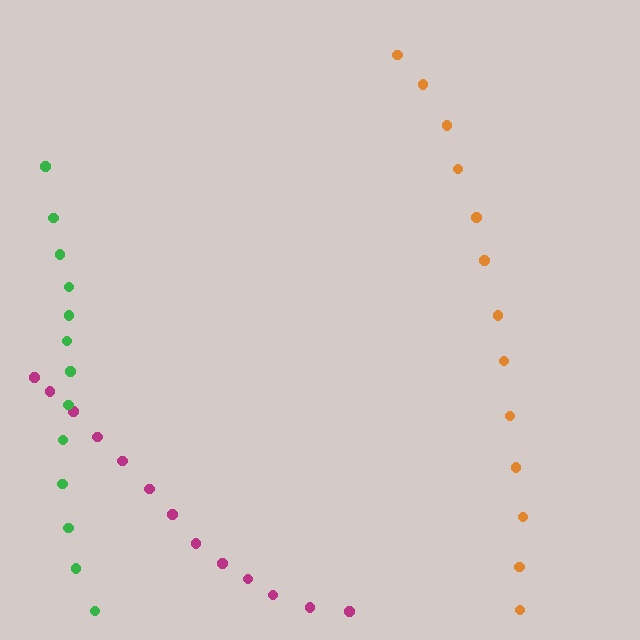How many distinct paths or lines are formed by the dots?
There are 3 distinct paths.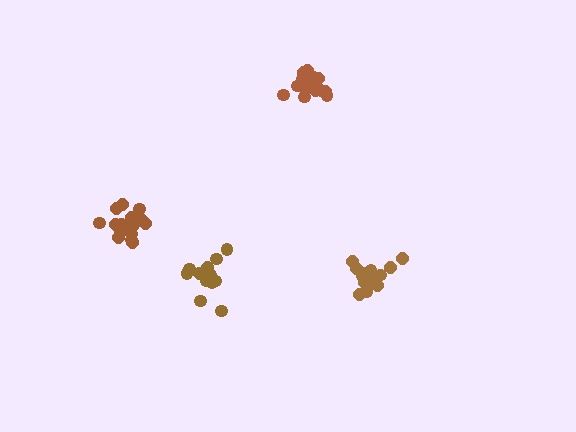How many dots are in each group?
Group 1: 18 dots, Group 2: 15 dots, Group 3: 15 dots, Group 4: 16 dots (64 total).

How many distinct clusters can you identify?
There are 4 distinct clusters.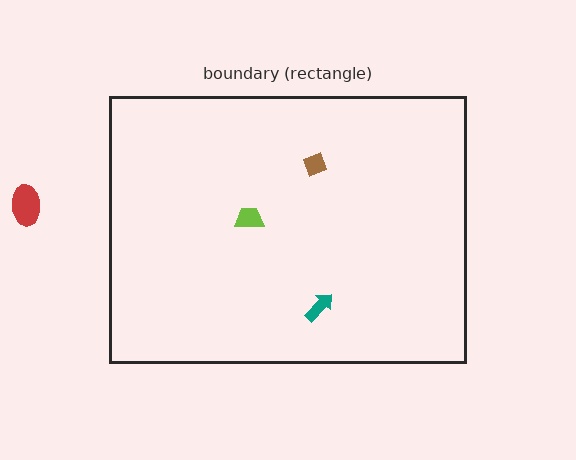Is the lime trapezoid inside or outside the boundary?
Inside.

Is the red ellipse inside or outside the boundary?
Outside.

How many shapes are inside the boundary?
3 inside, 1 outside.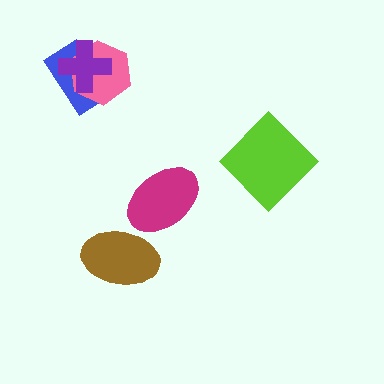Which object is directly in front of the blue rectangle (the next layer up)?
The pink hexagon is directly in front of the blue rectangle.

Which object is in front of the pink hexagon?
The purple cross is in front of the pink hexagon.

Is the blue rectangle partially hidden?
Yes, it is partially covered by another shape.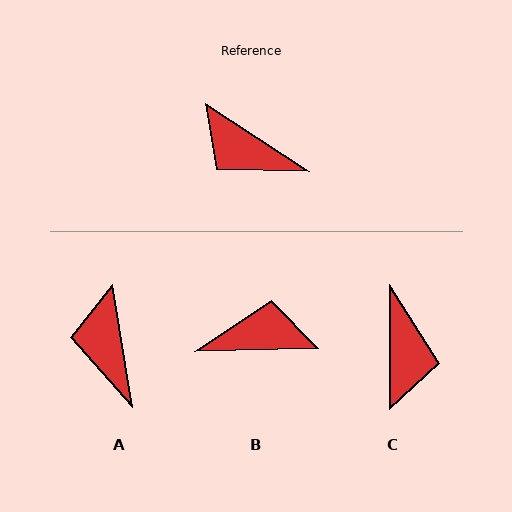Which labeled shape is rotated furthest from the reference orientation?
B, about 145 degrees away.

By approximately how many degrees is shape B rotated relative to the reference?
Approximately 145 degrees clockwise.